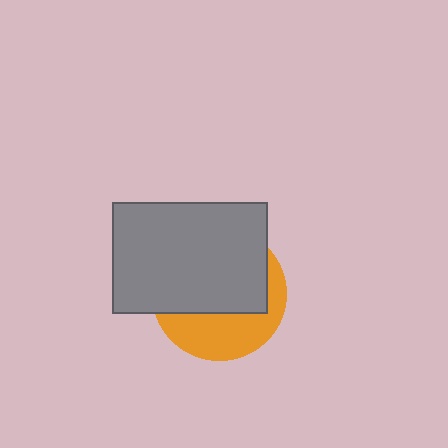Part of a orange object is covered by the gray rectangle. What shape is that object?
It is a circle.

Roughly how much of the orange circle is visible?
A small part of it is visible (roughly 39%).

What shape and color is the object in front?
The object in front is a gray rectangle.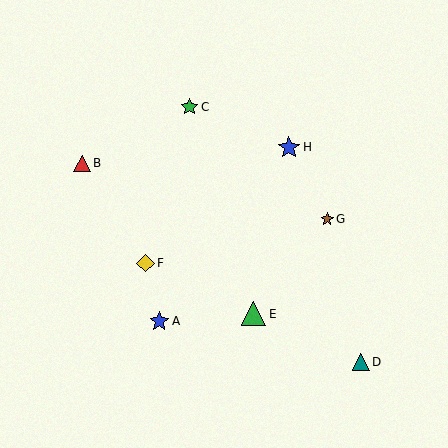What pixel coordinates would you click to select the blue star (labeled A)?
Click at (159, 321) to select the blue star A.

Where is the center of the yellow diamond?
The center of the yellow diamond is at (145, 263).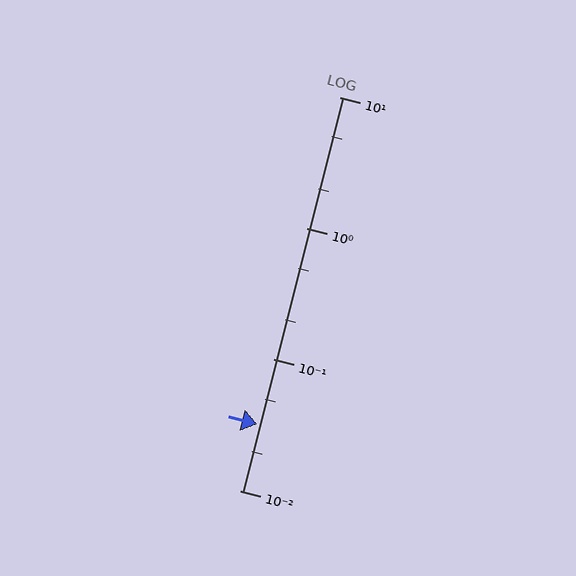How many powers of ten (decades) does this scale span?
The scale spans 3 decades, from 0.01 to 10.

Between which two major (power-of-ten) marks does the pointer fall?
The pointer is between 0.01 and 0.1.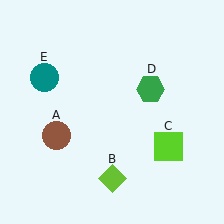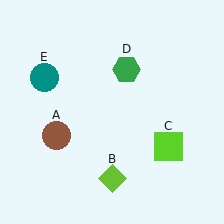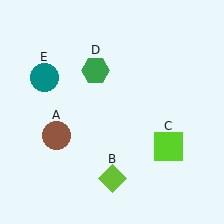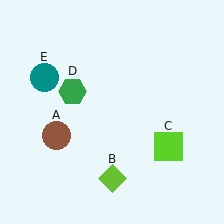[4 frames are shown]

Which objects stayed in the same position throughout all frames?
Brown circle (object A) and lime diamond (object B) and lime square (object C) and teal circle (object E) remained stationary.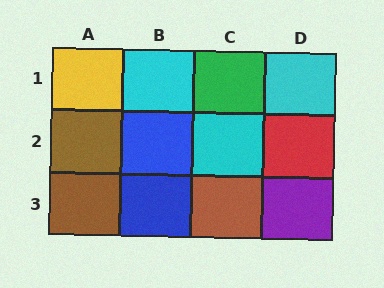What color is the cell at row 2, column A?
Brown.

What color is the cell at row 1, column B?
Cyan.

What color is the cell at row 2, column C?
Cyan.